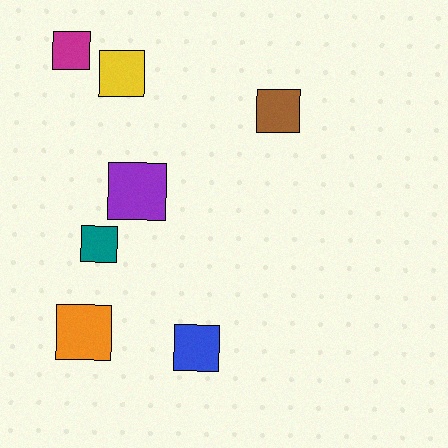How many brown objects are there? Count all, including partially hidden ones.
There is 1 brown object.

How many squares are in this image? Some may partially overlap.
There are 7 squares.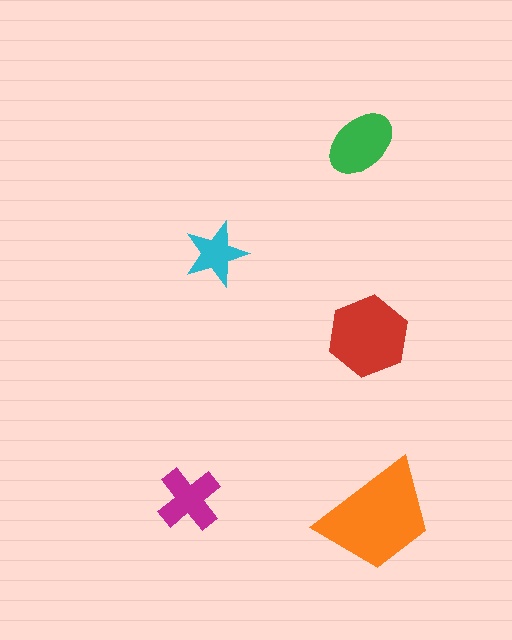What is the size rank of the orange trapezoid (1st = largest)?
1st.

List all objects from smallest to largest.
The cyan star, the magenta cross, the green ellipse, the red hexagon, the orange trapezoid.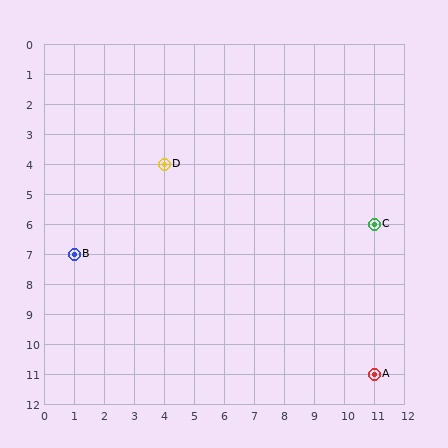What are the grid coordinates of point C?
Point C is at grid coordinates (11, 6).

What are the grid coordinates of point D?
Point D is at grid coordinates (4, 4).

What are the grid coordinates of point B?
Point B is at grid coordinates (1, 7).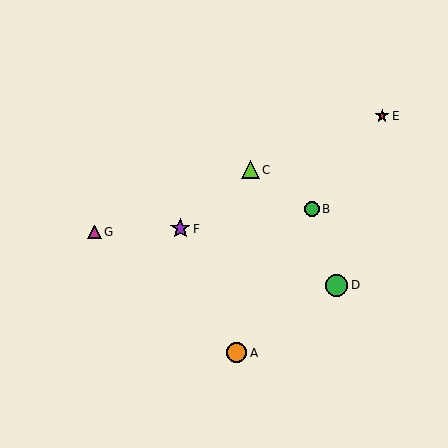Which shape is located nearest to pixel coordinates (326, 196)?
The green circle (labeled B) at (312, 209) is nearest to that location.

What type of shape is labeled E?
Shape E is a red star.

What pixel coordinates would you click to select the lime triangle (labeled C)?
Click at (250, 170) to select the lime triangle C.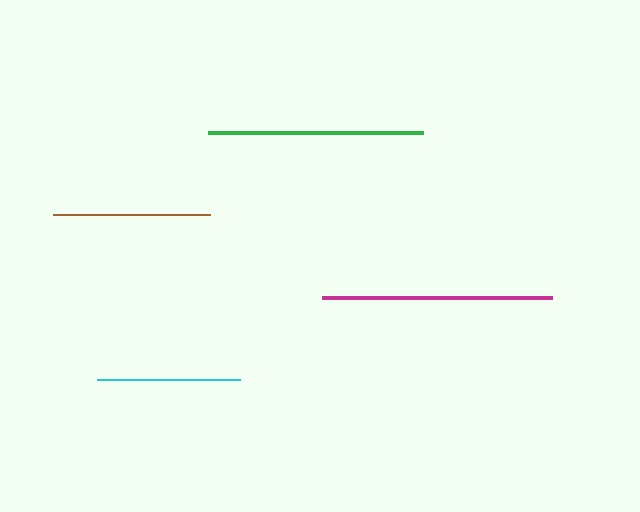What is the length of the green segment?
The green segment is approximately 215 pixels long.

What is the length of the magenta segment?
The magenta segment is approximately 230 pixels long.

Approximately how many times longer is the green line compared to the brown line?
The green line is approximately 1.4 times the length of the brown line.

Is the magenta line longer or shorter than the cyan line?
The magenta line is longer than the cyan line.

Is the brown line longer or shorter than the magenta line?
The magenta line is longer than the brown line.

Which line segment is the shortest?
The cyan line is the shortest at approximately 143 pixels.